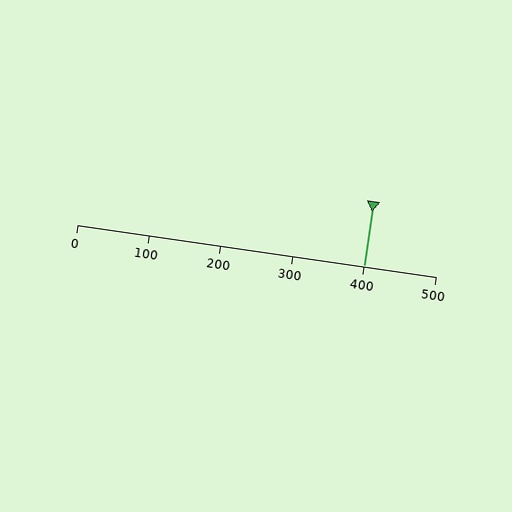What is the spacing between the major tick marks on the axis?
The major ticks are spaced 100 apart.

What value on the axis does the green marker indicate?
The marker indicates approximately 400.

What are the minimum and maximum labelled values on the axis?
The axis runs from 0 to 500.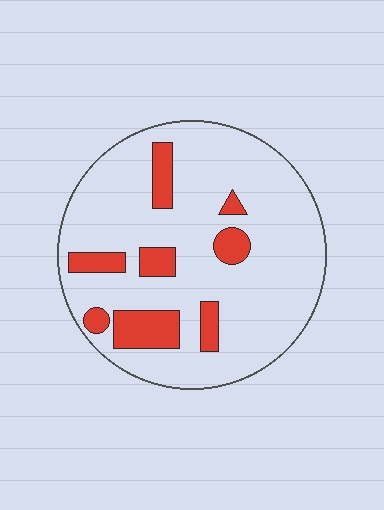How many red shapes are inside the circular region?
8.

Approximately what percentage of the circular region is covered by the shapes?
Approximately 15%.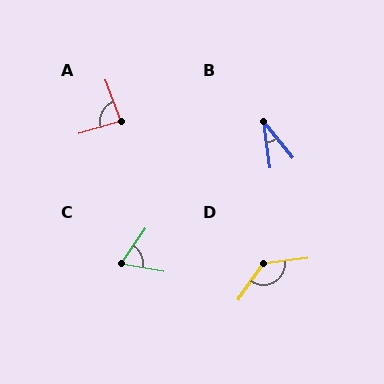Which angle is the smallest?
B, at approximately 31 degrees.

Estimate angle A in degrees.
Approximately 87 degrees.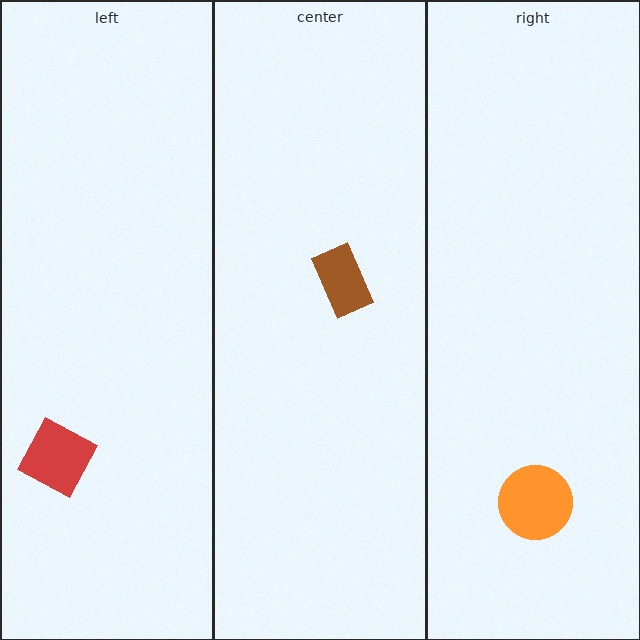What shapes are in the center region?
The brown rectangle.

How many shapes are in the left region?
1.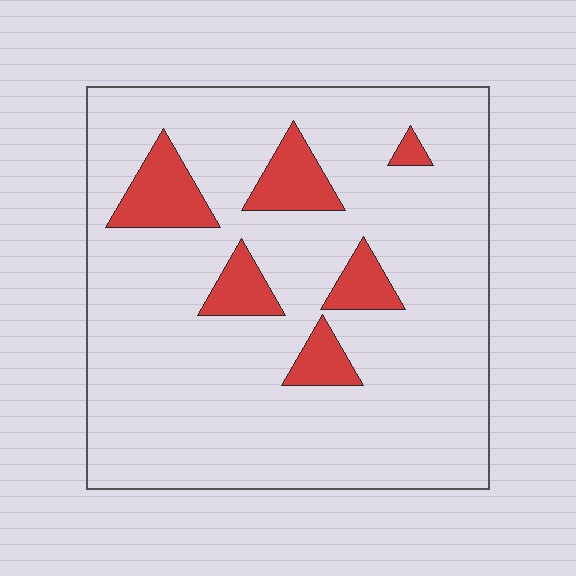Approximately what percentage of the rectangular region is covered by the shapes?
Approximately 15%.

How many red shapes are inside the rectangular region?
6.